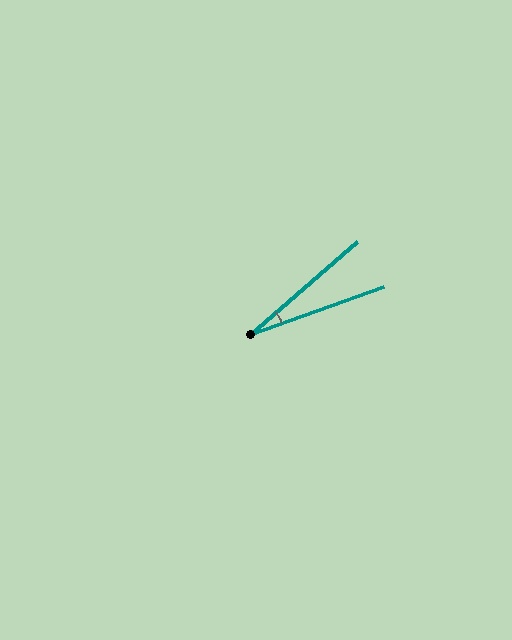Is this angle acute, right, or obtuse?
It is acute.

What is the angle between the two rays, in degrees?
Approximately 21 degrees.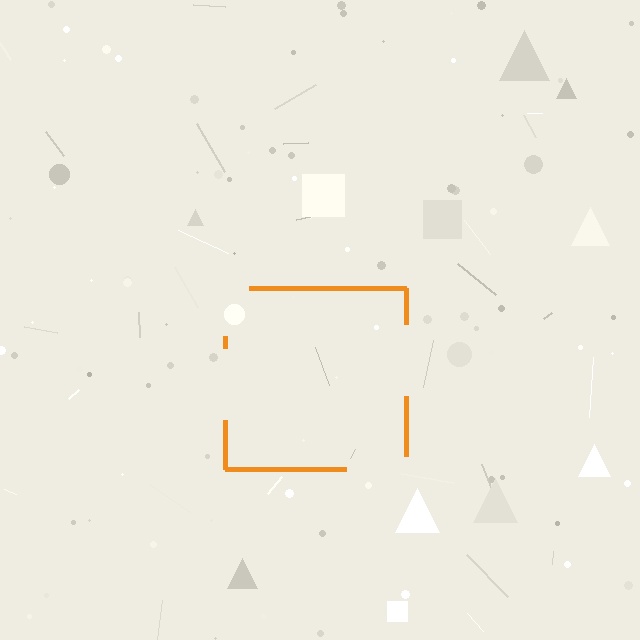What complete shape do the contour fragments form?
The contour fragments form a square.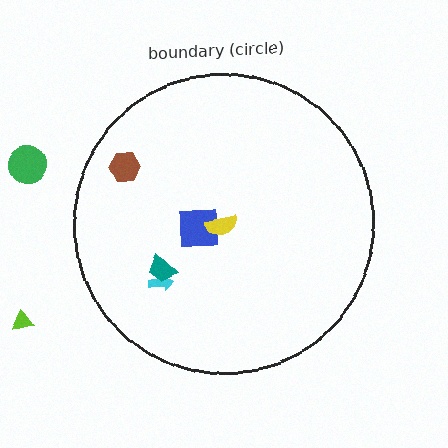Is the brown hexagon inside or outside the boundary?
Inside.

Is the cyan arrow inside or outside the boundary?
Inside.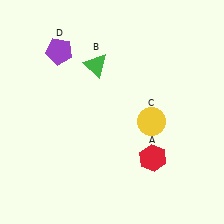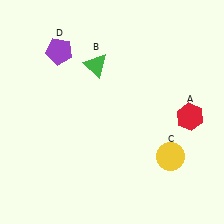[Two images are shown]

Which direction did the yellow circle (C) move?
The yellow circle (C) moved down.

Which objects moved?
The objects that moved are: the red hexagon (A), the yellow circle (C).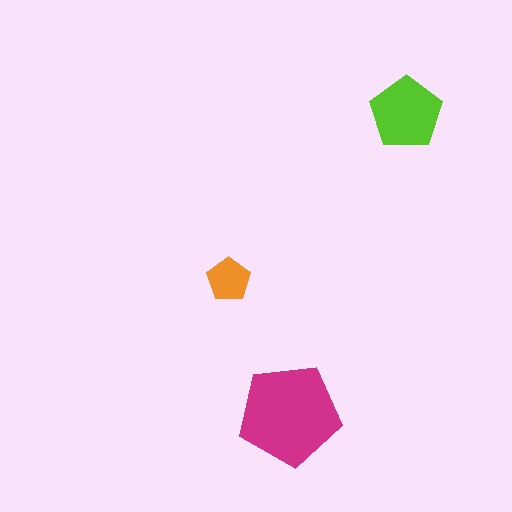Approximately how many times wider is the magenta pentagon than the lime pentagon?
About 1.5 times wider.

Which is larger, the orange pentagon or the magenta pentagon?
The magenta one.